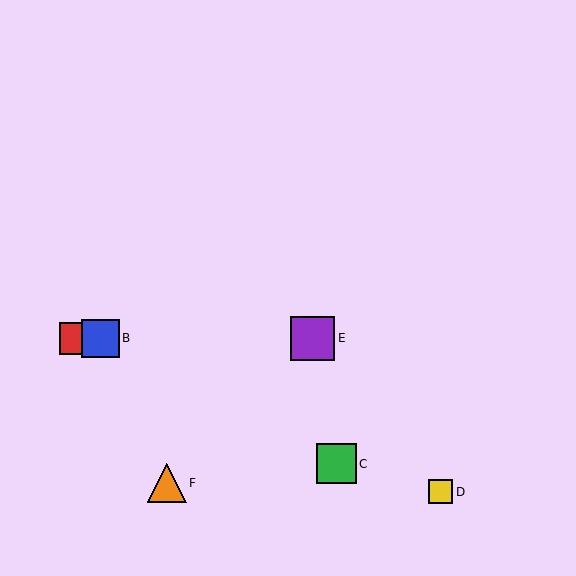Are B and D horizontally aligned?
No, B is at y≈338 and D is at y≈492.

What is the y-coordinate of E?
Object E is at y≈338.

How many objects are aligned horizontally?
3 objects (A, B, E) are aligned horizontally.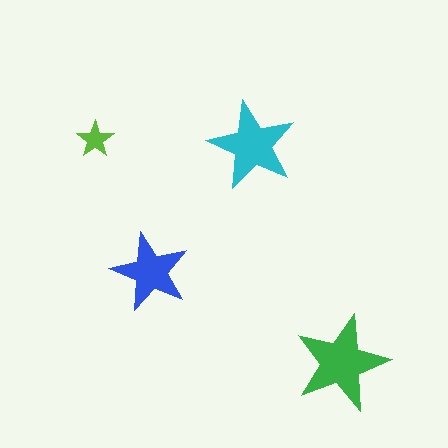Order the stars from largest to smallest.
the green one, the cyan one, the blue one, the lime one.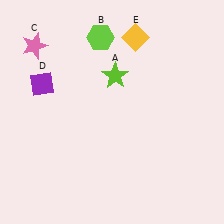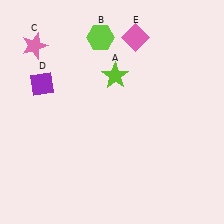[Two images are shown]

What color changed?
The diamond (E) changed from yellow in Image 1 to pink in Image 2.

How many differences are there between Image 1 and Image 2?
There is 1 difference between the two images.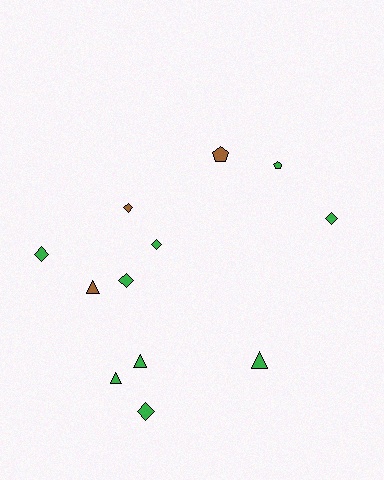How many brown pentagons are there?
There is 1 brown pentagon.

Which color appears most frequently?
Green, with 9 objects.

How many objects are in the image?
There are 12 objects.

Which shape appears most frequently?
Diamond, with 6 objects.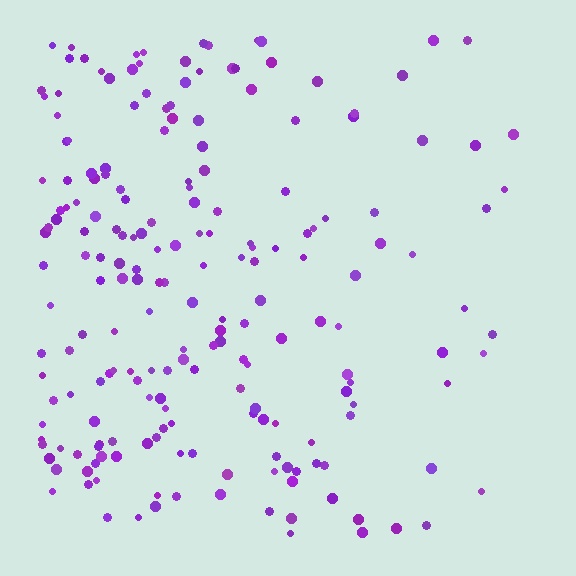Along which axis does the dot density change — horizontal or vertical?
Horizontal.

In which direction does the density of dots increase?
From right to left, with the left side densest.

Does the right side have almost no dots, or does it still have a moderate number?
Still a moderate number, just noticeably fewer than the left.